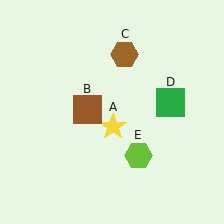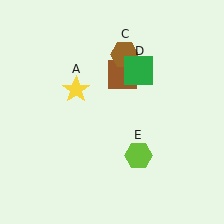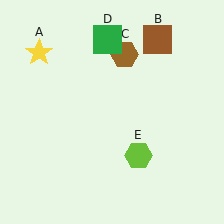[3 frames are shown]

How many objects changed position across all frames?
3 objects changed position: yellow star (object A), brown square (object B), green square (object D).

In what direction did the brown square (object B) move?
The brown square (object B) moved up and to the right.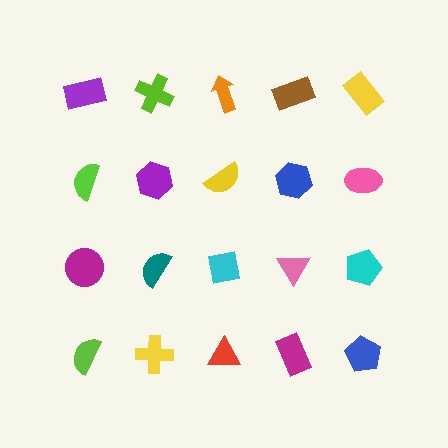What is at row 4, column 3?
A red triangle.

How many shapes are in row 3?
5 shapes.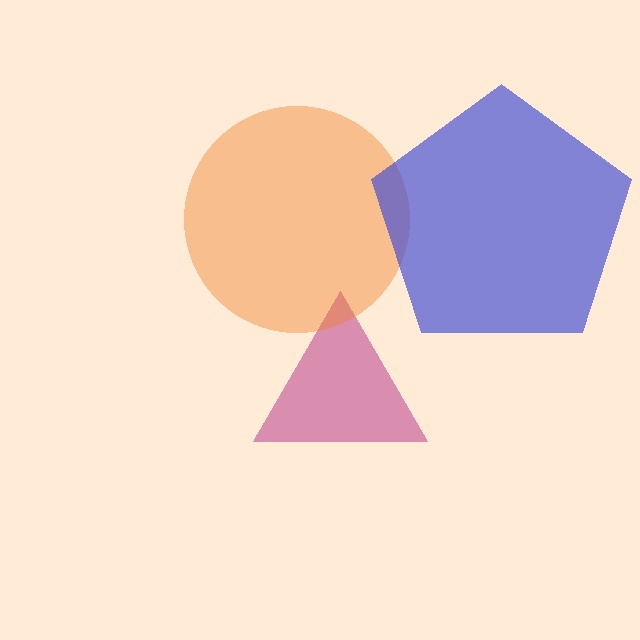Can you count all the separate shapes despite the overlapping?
Yes, there are 3 separate shapes.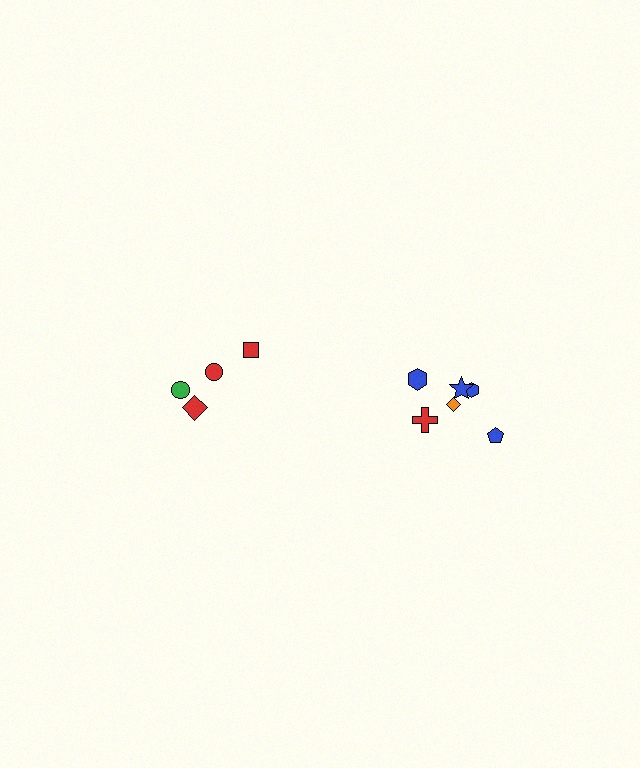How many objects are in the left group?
There are 4 objects.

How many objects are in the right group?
There are 6 objects.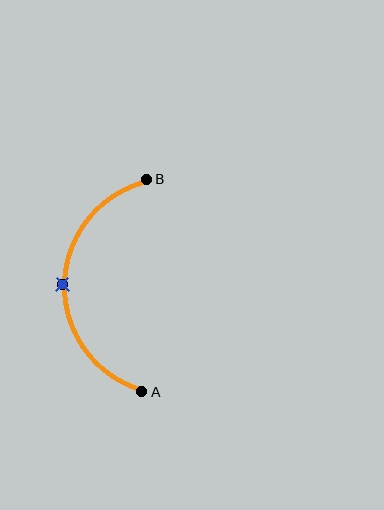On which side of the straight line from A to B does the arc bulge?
The arc bulges to the left of the straight line connecting A and B.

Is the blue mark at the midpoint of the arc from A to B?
Yes. The blue mark lies on the arc at equal arc-length from both A and B — it is the arc midpoint.